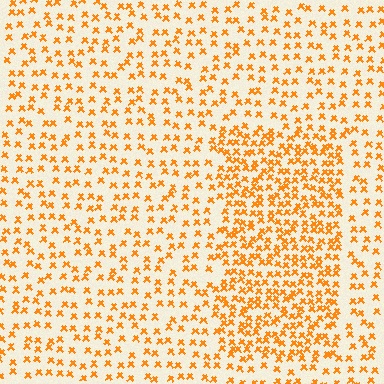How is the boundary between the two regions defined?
The boundary is defined by a change in element density (approximately 2.0x ratio). All elements are the same color, size, and shape.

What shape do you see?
I see a rectangle.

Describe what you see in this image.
The image contains small orange elements arranged at two different densities. A rectangle-shaped region is visible where the elements are more densely packed than the surrounding area.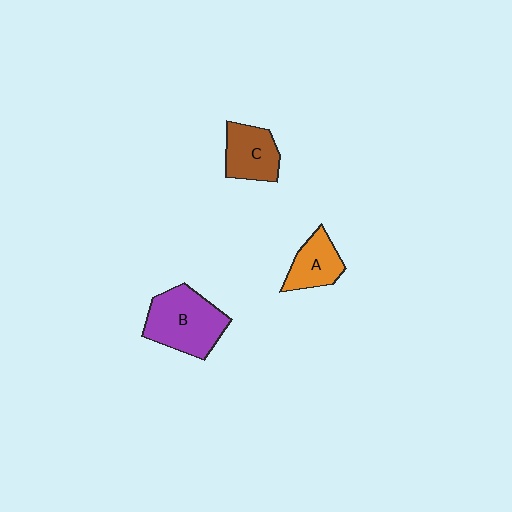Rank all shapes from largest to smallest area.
From largest to smallest: B (purple), C (brown), A (orange).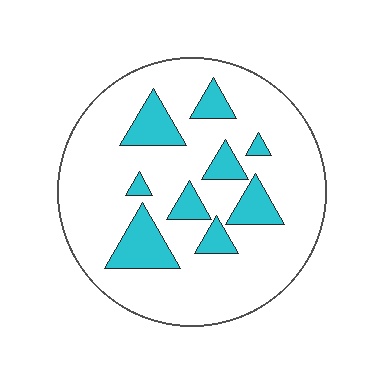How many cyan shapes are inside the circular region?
9.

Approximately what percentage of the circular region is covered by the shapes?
Approximately 20%.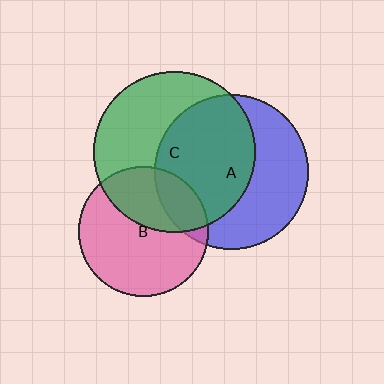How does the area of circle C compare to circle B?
Approximately 1.6 times.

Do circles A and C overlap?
Yes.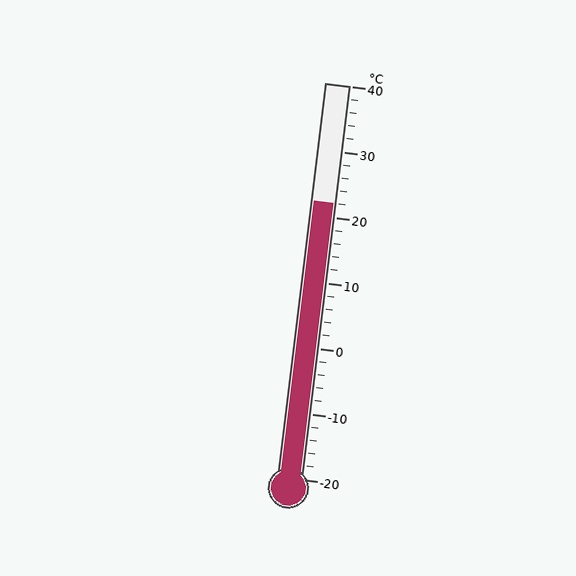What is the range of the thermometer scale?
The thermometer scale ranges from -20°C to 40°C.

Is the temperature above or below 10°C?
The temperature is above 10°C.